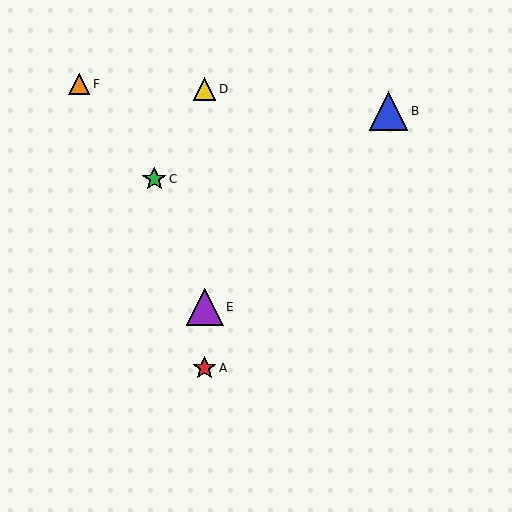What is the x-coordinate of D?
Object D is at x≈205.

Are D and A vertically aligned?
Yes, both are at x≈205.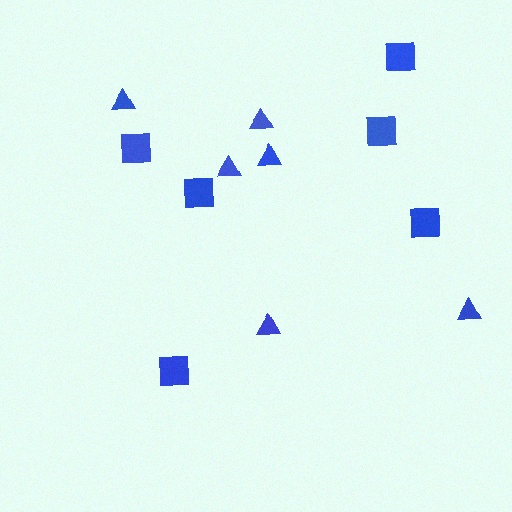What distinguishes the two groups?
There are 2 groups: one group of triangles (6) and one group of squares (6).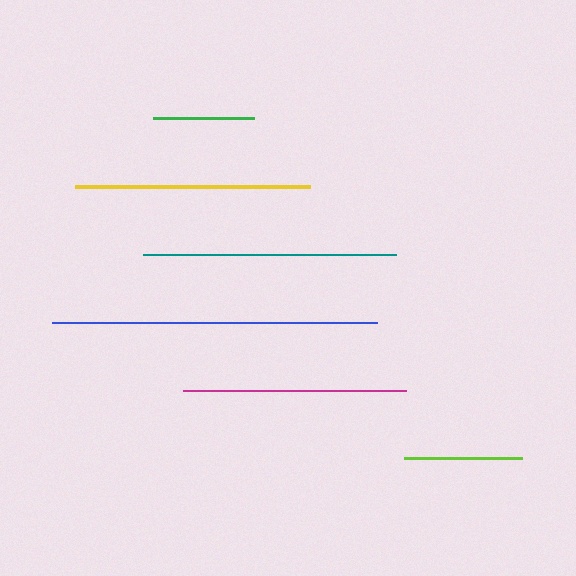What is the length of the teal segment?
The teal segment is approximately 253 pixels long.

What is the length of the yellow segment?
The yellow segment is approximately 235 pixels long.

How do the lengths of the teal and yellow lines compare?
The teal and yellow lines are approximately the same length.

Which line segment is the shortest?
The green line is the shortest at approximately 102 pixels.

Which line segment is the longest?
The blue line is the longest at approximately 325 pixels.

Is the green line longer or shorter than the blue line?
The blue line is longer than the green line.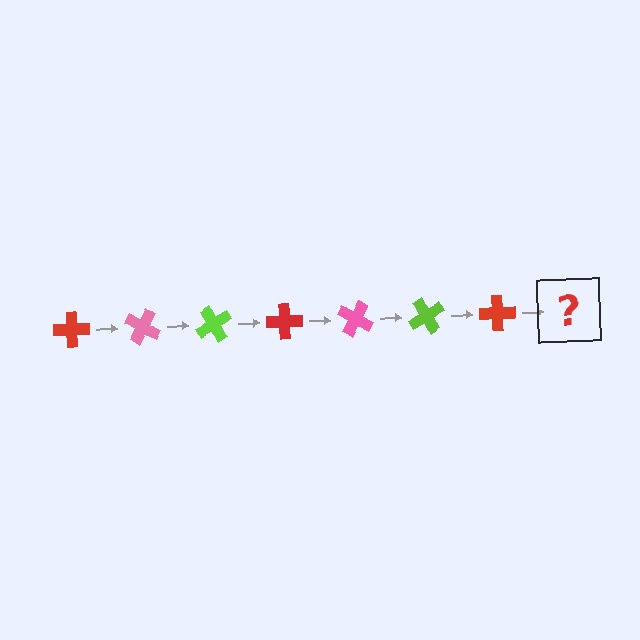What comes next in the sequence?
The next element should be a pink cross, rotated 210 degrees from the start.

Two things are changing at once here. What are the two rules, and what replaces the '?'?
The two rules are that it rotates 30 degrees each step and the color cycles through red, pink, and lime. The '?' should be a pink cross, rotated 210 degrees from the start.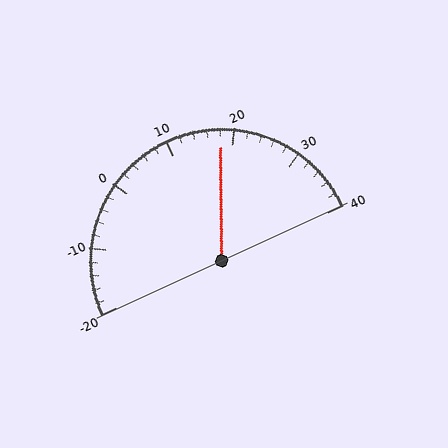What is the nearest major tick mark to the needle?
The nearest major tick mark is 20.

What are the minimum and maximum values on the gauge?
The gauge ranges from -20 to 40.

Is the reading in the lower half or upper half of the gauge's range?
The reading is in the upper half of the range (-20 to 40).